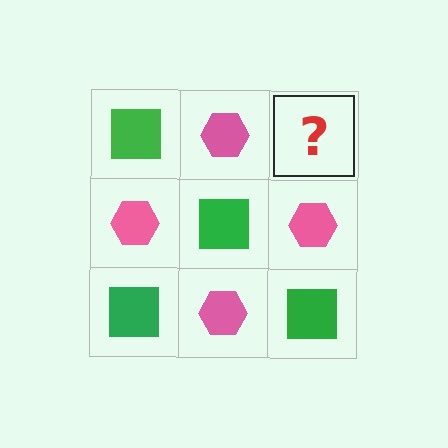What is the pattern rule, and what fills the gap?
The rule is that it alternates green square and pink hexagon in a checkerboard pattern. The gap should be filled with a green square.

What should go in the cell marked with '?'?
The missing cell should contain a green square.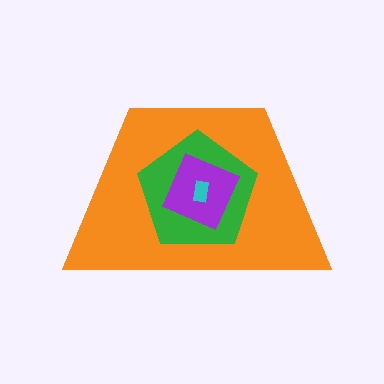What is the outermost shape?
The orange trapezoid.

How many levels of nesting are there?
4.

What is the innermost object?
The cyan rectangle.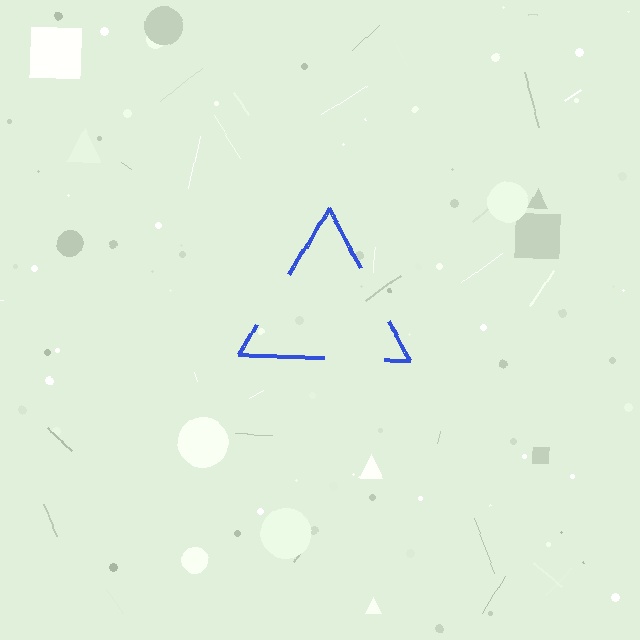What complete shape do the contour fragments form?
The contour fragments form a triangle.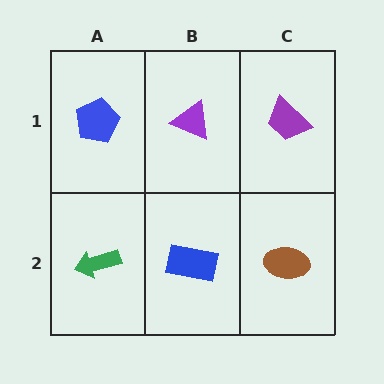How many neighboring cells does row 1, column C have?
2.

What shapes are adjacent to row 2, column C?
A purple trapezoid (row 1, column C), a blue rectangle (row 2, column B).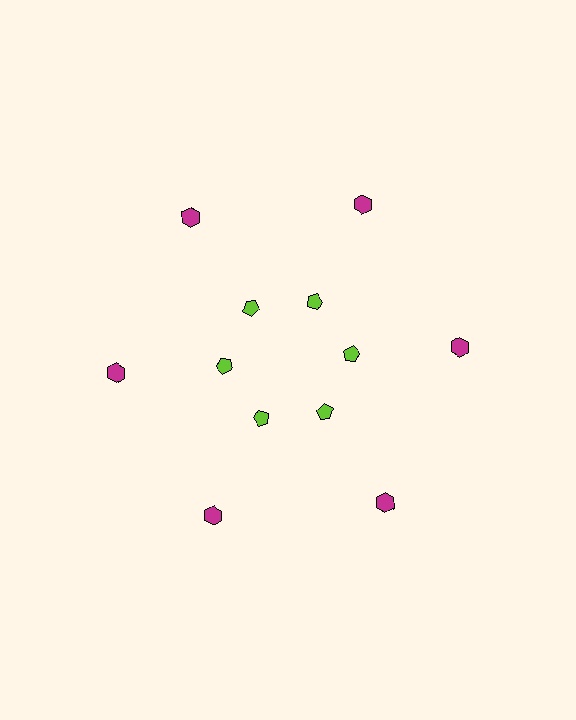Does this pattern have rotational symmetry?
Yes, this pattern has 6-fold rotational symmetry. It looks the same after rotating 60 degrees around the center.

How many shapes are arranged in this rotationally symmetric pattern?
There are 12 shapes, arranged in 6 groups of 2.